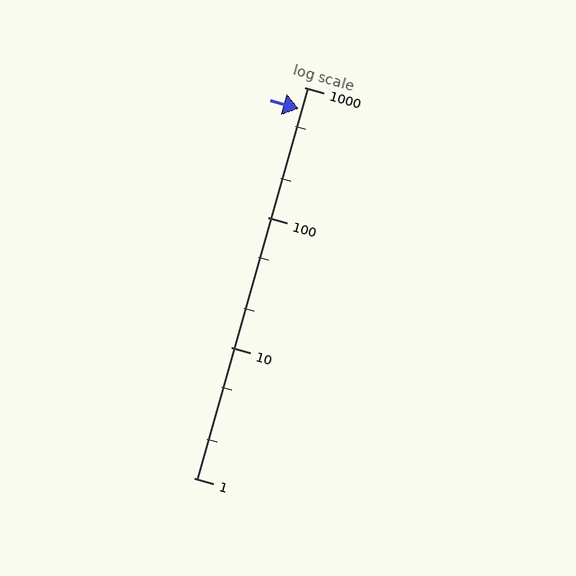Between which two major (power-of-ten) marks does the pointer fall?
The pointer is between 100 and 1000.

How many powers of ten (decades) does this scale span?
The scale spans 3 decades, from 1 to 1000.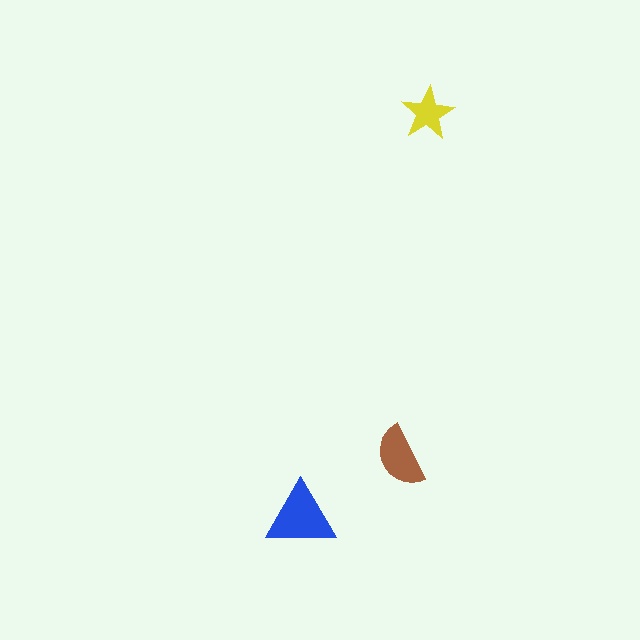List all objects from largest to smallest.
The blue triangle, the brown semicircle, the yellow star.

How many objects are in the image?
There are 3 objects in the image.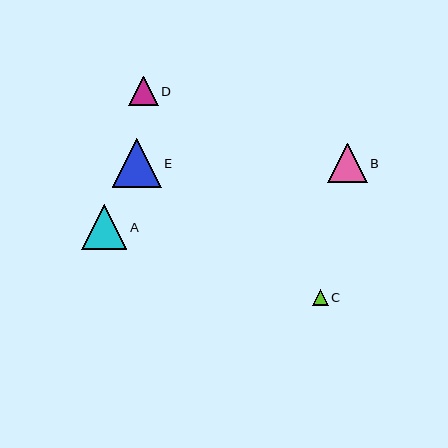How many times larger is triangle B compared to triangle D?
Triangle B is approximately 1.3 times the size of triangle D.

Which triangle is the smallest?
Triangle C is the smallest with a size of approximately 15 pixels.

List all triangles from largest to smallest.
From largest to smallest: E, A, B, D, C.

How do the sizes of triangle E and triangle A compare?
Triangle E and triangle A are approximately the same size.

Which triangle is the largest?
Triangle E is the largest with a size of approximately 49 pixels.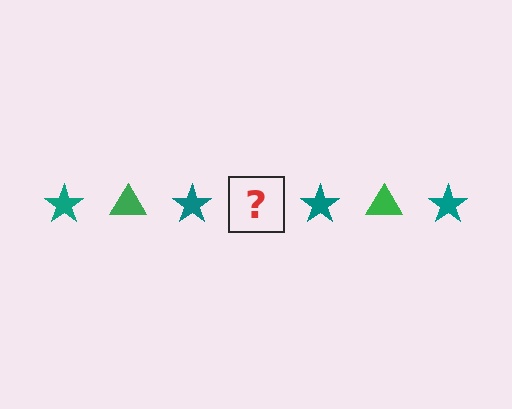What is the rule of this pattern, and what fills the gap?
The rule is that the pattern alternates between teal star and green triangle. The gap should be filled with a green triangle.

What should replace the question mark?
The question mark should be replaced with a green triangle.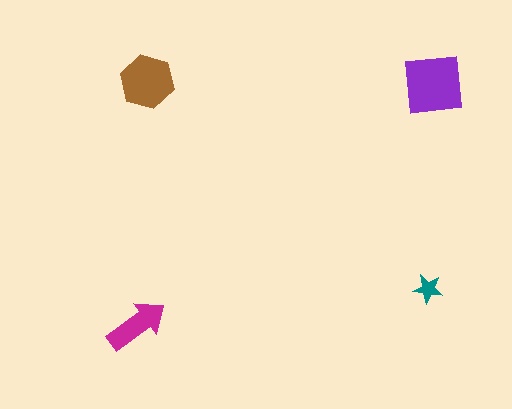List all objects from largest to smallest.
The purple square, the brown hexagon, the magenta arrow, the teal star.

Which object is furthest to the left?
The magenta arrow is leftmost.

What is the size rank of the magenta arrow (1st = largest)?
3rd.